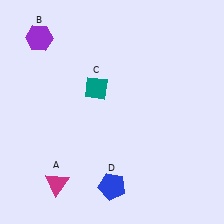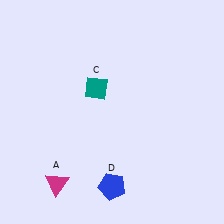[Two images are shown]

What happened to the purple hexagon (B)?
The purple hexagon (B) was removed in Image 2. It was in the top-left area of Image 1.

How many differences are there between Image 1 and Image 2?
There is 1 difference between the two images.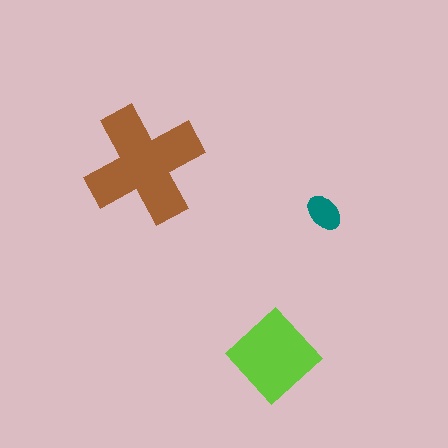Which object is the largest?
The brown cross.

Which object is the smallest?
The teal ellipse.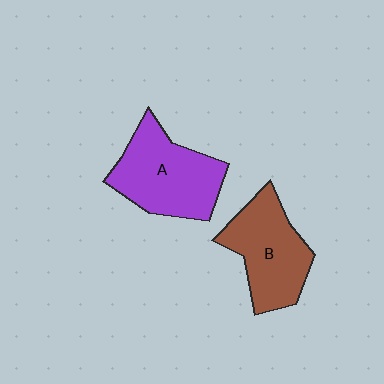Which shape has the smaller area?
Shape B (brown).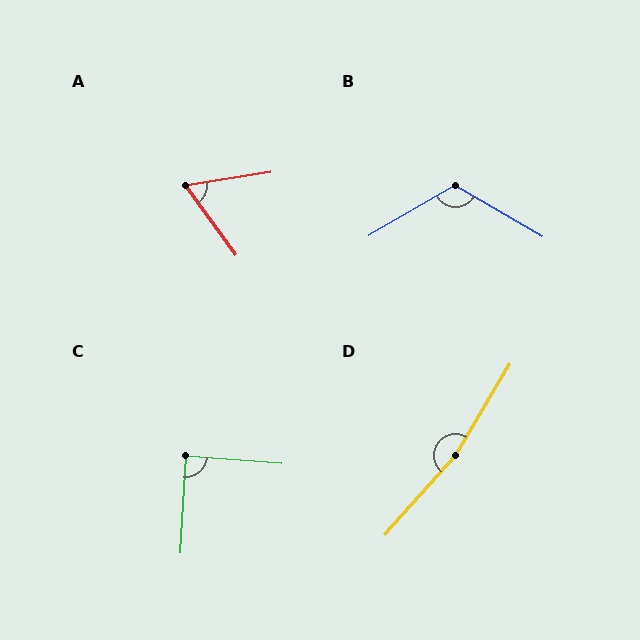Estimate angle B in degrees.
Approximately 119 degrees.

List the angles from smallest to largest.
A (63°), C (89°), B (119°), D (169°).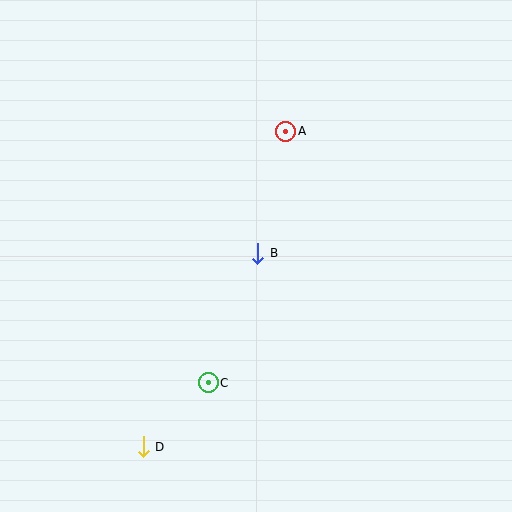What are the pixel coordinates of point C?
Point C is at (208, 383).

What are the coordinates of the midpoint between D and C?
The midpoint between D and C is at (176, 415).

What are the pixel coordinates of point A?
Point A is at (286, 131).